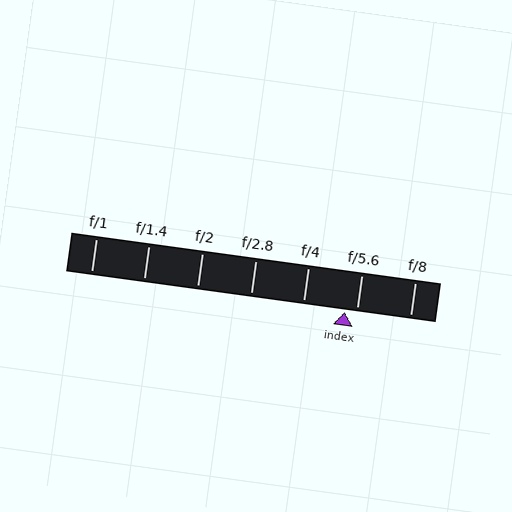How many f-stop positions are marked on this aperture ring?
There are 7 f-stop positions marked.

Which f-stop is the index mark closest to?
The index mark is closest to f/5.6.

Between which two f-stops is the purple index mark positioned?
The index mark is between f/4 and f/5.6.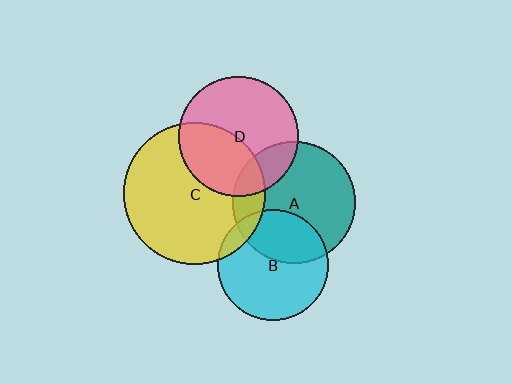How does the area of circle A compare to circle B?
Approximately 1.2 times.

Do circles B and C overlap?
Yes.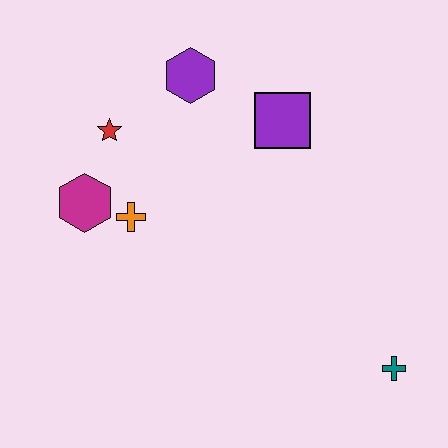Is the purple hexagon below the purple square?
No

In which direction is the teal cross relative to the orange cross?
The teal cross is to the right of the orange cross.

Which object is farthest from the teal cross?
The red star is farthest from the teal cross.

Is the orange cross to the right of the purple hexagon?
No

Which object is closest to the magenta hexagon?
The orange cross is closest to the magenta hexagon.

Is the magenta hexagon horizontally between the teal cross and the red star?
No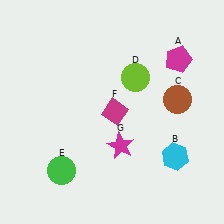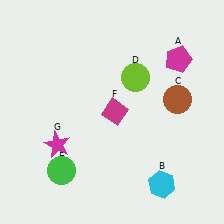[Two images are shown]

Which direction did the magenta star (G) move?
The magenta star (G) moved left.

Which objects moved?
The objects that moved are: the cyan hexagon (B), the magenta star (G).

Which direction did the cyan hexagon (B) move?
The cyan hexagon (B) moved down.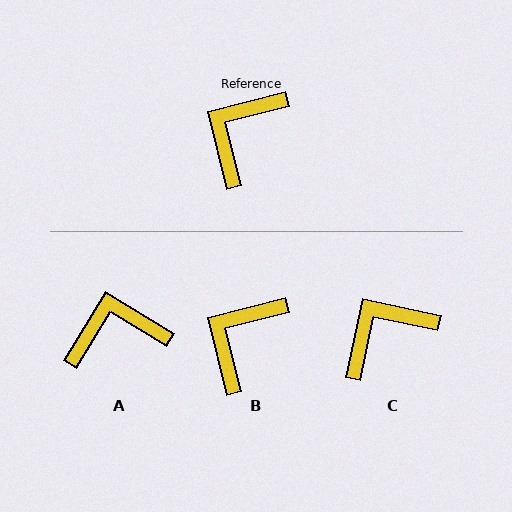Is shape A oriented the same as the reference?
No, it is off by about 45 degrees.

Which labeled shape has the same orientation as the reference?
B.